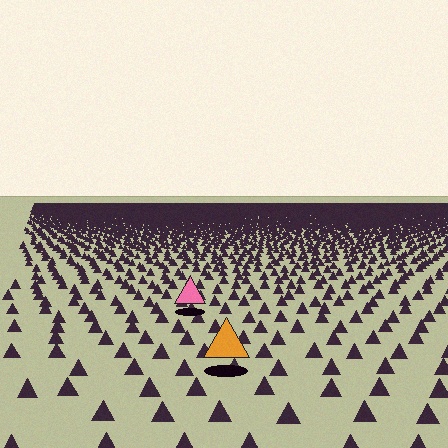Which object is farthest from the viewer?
The pink triangle is farthest from the viewer. It appears smaller and the ground texture around it is denser.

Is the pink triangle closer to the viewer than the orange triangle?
No. The orange triangle is closer — you can tell from the texture gradient: the ground texture is coarser near it.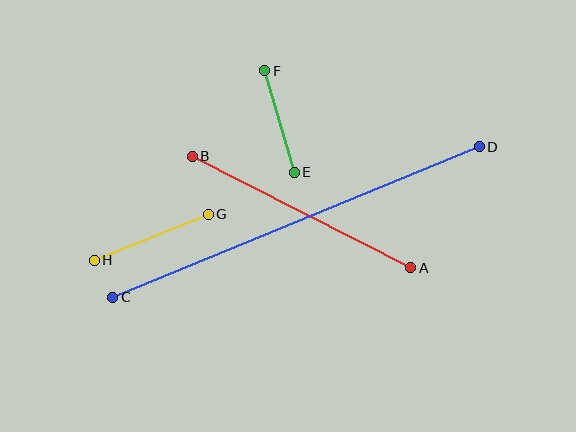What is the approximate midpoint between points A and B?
The midpoint is at approximately (302, 212) pixels.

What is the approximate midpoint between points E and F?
The midpoint is at approximately (280, 122) pixels.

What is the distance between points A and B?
The distance is approximately 245 pixels.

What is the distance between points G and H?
The distance is approximately 123 pixels.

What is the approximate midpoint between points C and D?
The midpoint is at approximately (296, 222) pixels.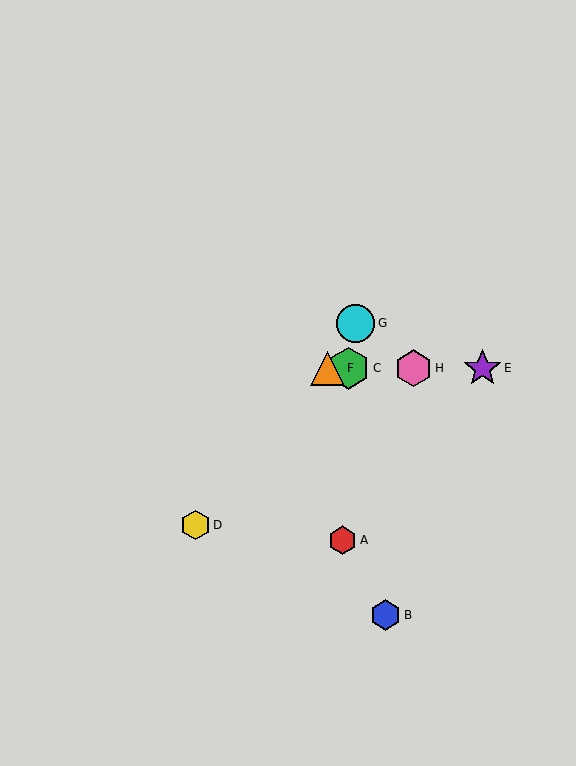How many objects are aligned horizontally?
4 objects (C, E, F, H) are aligned horizontally.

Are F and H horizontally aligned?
Yes, both are at y≈368.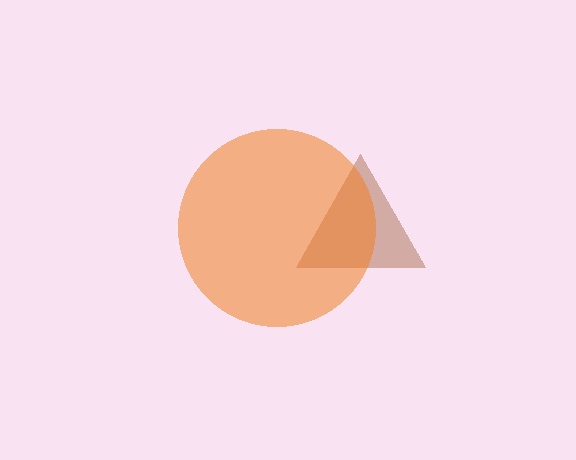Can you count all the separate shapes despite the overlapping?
Yes, there are 2 separate shapes.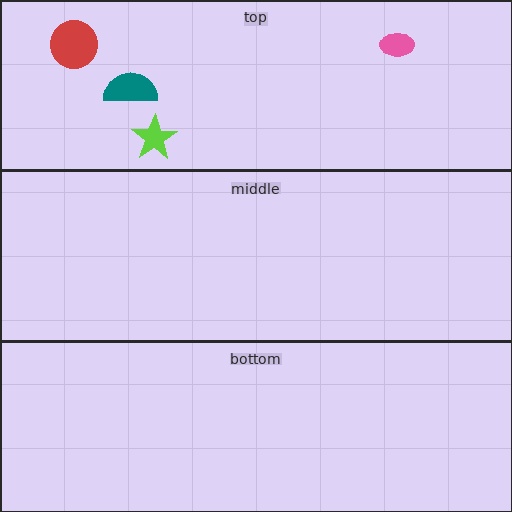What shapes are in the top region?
The teal semicircle, the lime star, the red circle, the pink ellipse.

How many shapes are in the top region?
4.